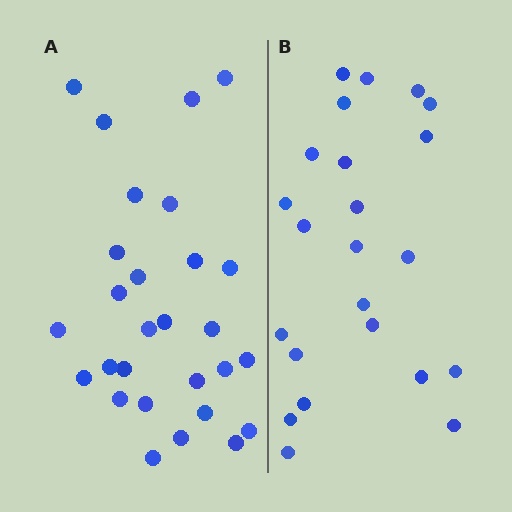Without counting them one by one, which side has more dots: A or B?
Region A (the left region) has more dots.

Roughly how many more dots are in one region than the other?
Region A has about 5 more dots than region B.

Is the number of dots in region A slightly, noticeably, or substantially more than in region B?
Region A has only slightly more — the two regions are fairly close. The ratio is roughly 1.2 to 1.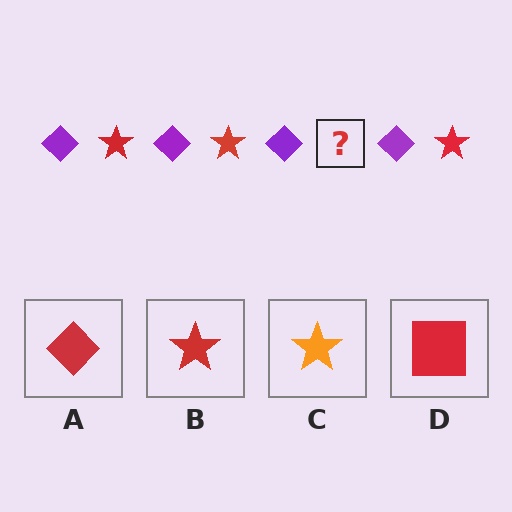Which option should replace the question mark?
Option B.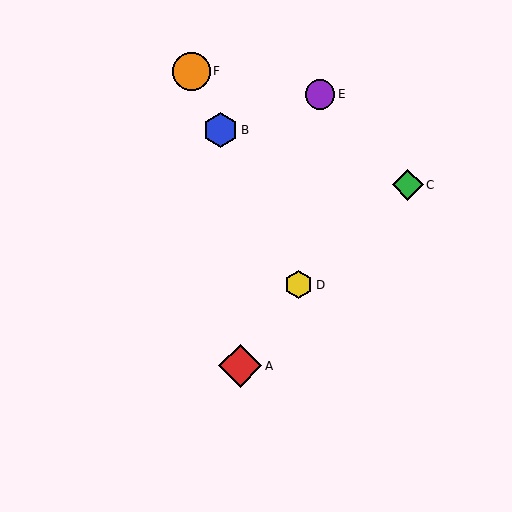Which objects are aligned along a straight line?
Objects B, D, F are aligned along a straight line.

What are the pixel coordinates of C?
Object C is at (408, 185).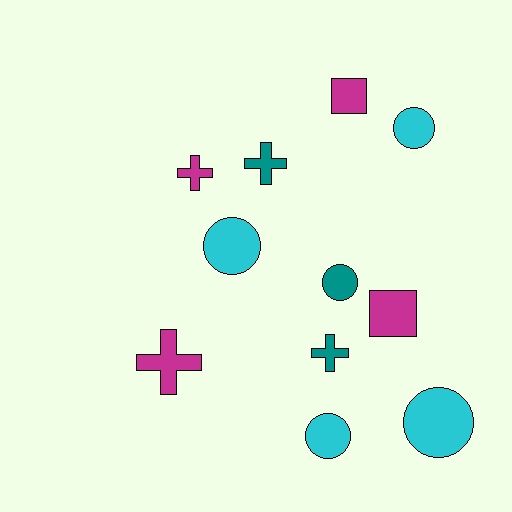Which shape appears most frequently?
Circle, with 5 objects.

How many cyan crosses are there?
There are no cyan crosses.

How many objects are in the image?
There are 11 objects.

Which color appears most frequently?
Cyan, with 4 objects.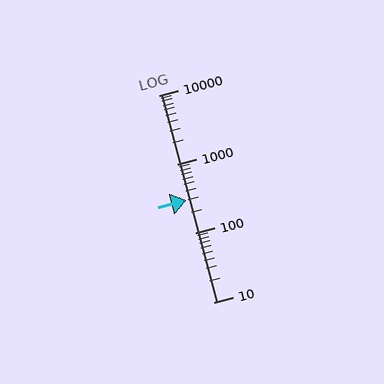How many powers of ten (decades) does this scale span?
The scale spans 3 decades, from 10 to 10000.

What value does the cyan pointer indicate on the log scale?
The pointer indicates approximately 300.